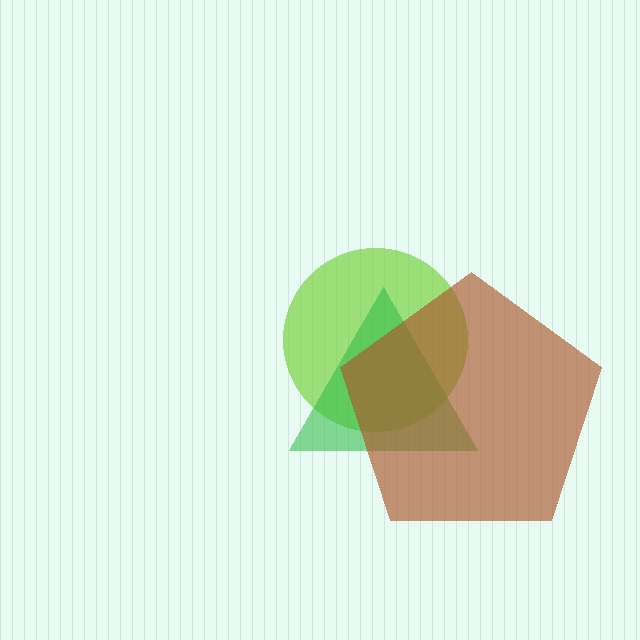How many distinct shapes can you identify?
There are 3 distinct shapes: a lime circle, a green triangle, a brown pentagon.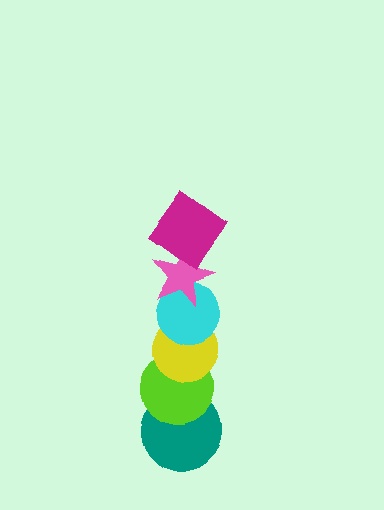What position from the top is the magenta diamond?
The magenta diamond is 1st from the top.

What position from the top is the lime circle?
The lime circle is 5th from the top.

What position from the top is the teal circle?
The teal circle is 6th from the top.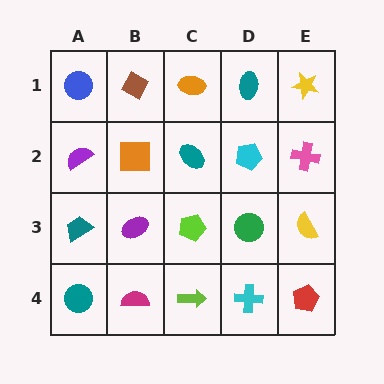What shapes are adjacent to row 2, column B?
A brown diamond (row 1, column B), a purple ellipse (row 3, column B), a purple semicircle (row 2, column A), a teal ellipse (row 2, column C).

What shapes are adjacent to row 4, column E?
A yellow semicircle (row 3, column E), a cyan cross (row 4, column D).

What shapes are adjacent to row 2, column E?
A yellow star (row 1, column E), a yellow semicircle (row 3, column E), a cyan pentagon (row 2, column D).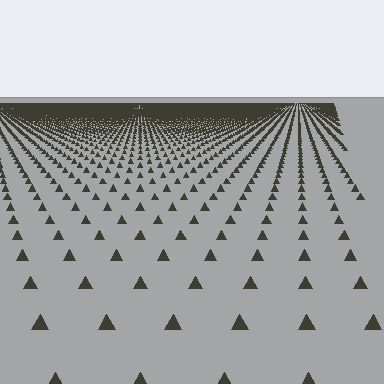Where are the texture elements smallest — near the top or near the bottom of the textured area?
Near the top.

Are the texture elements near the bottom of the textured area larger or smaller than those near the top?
Larger. Near the bottom, elements are closer to the viewer and appear at a bigger on-screen size.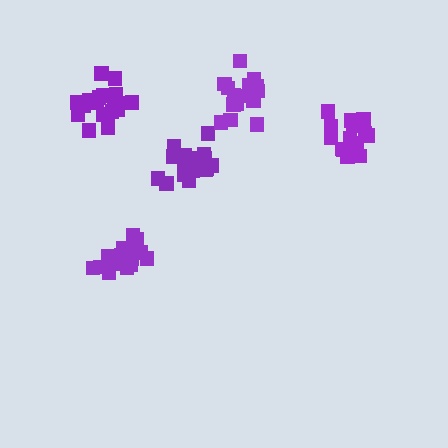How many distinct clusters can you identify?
There are 5 distinct clusters.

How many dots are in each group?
Group 1: 15 dots, Group 2: 19 dots, Group 3: 20 dots, Group 4: 15 dots, Group 5: 21 dots (90 total).